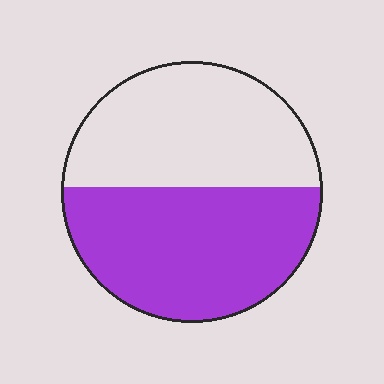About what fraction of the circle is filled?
About one half (1/2).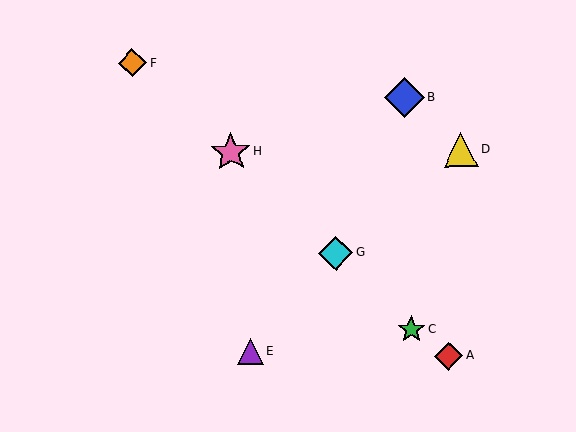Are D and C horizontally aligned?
No, D is at y≈150 and C is at y≈329.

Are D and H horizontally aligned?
Yes, both are at y≈150.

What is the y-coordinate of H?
Object H is at y≈152.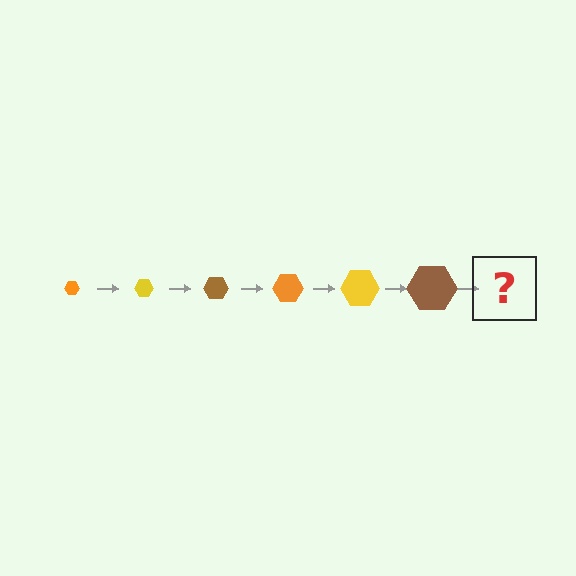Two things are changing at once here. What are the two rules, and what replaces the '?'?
The two rules are that the hexagon grows larger each step and the color cycles through orange, yellow, and brown. The '?' should be an orange hexagon, larger than the previous one.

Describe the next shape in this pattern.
It should be an orange hexagon, larger than the previous one.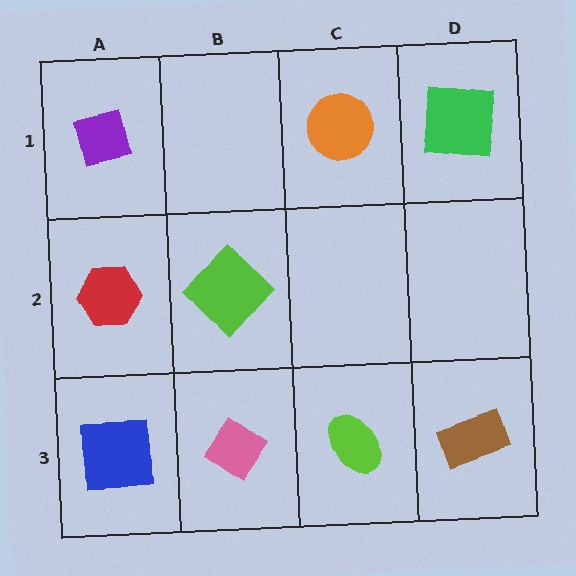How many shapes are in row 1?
3 shapes.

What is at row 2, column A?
A red hexagon.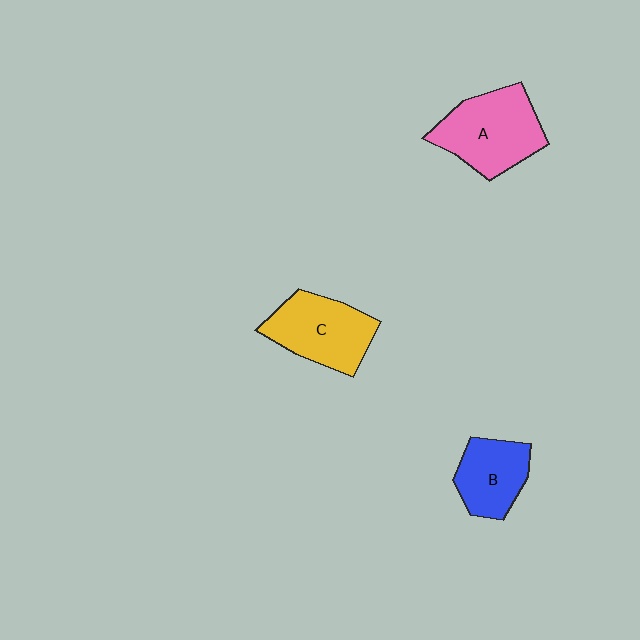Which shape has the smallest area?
Shape B (blue).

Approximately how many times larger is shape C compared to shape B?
Approximately 1.3 times.